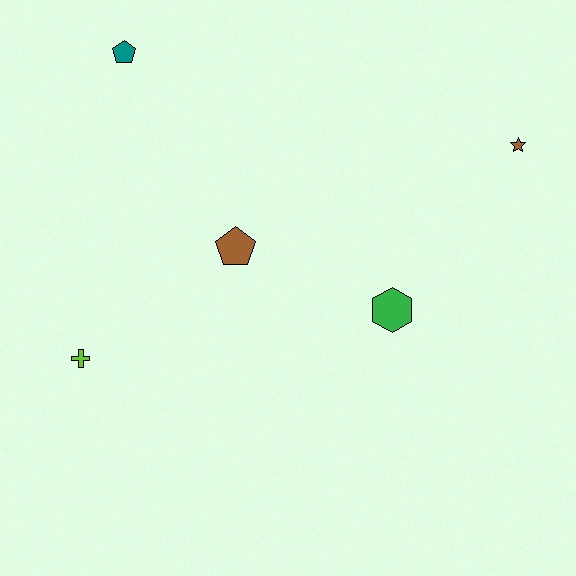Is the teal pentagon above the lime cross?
Yes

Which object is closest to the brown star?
The green hexagon is closest to the brown star.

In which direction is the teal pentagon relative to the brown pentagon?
The teal pentagon is above the brown pentagon.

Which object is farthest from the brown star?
The lime cross is farthest from the brown star.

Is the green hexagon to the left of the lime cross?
No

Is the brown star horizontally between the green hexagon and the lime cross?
No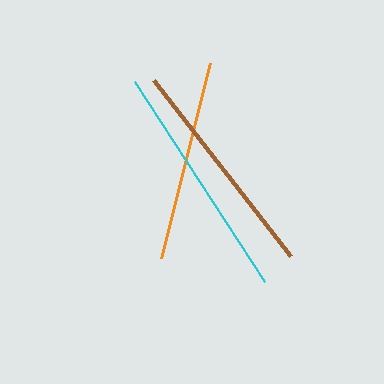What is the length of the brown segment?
The brown segment is approximately 223 pixels long.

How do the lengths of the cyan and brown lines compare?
The cyan and brown lines are approximately the same length.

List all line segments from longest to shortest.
From longest to shortest: cyan, brown, orange.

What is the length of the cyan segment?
The cyan segment is approximately 239 pixels long.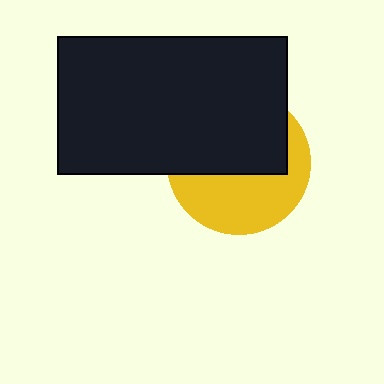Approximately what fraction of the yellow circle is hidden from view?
Roughly 54% of the yellow circle is hidden behind the black rectangle.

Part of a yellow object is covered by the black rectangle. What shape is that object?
It is a circle.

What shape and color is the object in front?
The object in front is a black rectangle.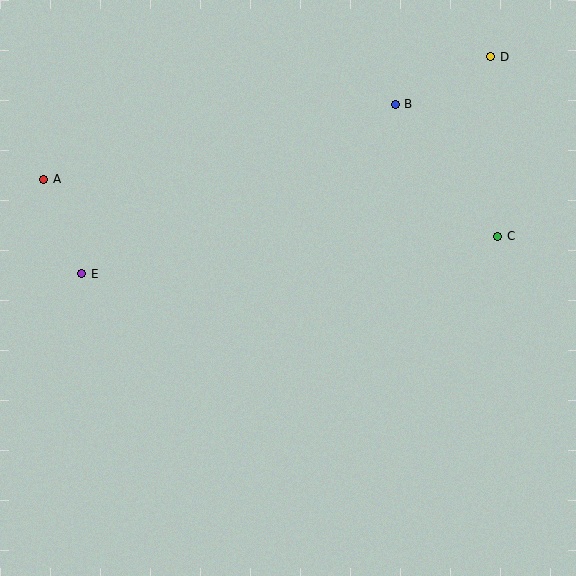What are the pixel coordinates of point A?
Point A is at (44, 179).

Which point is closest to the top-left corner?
Point A is closest to the top-left corner.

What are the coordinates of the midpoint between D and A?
The midpoint between D and A is at (267, 118).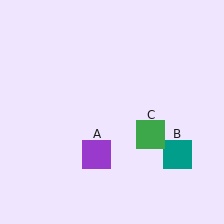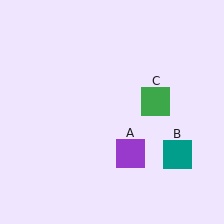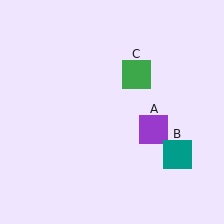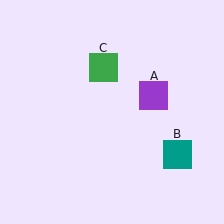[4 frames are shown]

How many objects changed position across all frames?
2 objects changed position: purple square (object A), green square (object C).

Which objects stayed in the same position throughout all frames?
Teal square (object B) remained stationary.